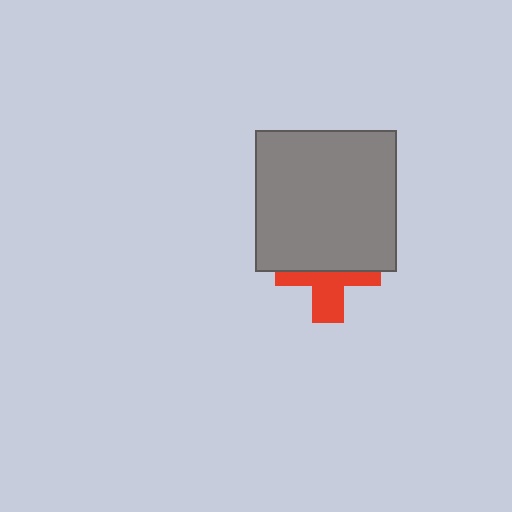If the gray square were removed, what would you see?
You would see the complete red cross.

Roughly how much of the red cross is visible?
About half of it is visible (roughly 47%).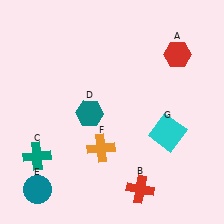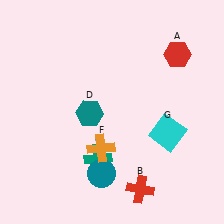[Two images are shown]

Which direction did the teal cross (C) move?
The teal cross (C) moved right.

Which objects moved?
The objects that moved are: the teal cross (C), the teal circle (E).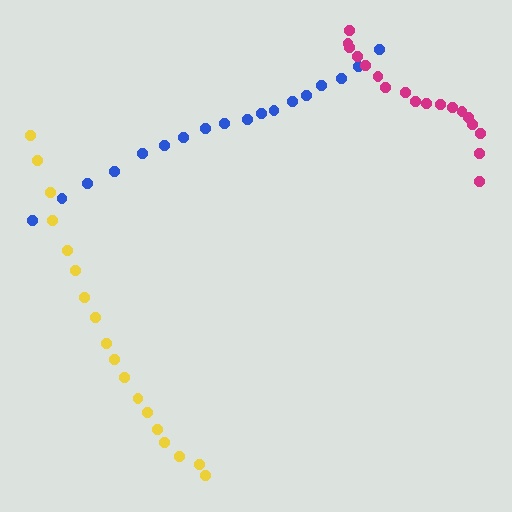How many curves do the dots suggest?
There are 3 distinct paths.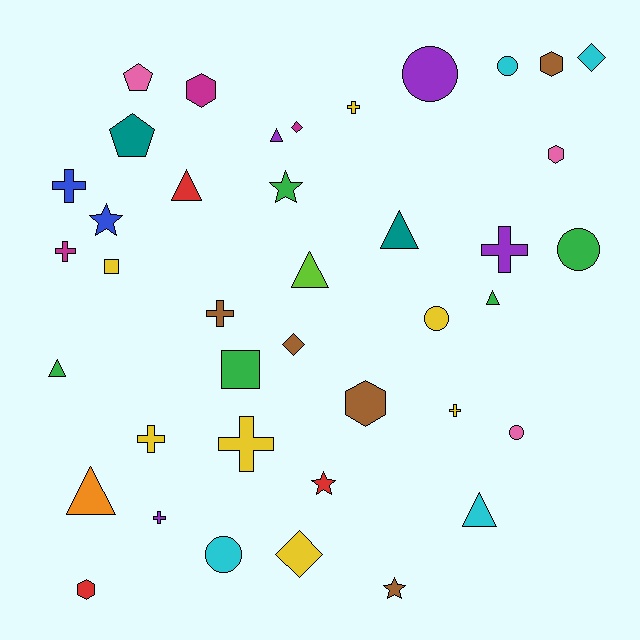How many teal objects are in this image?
There are 2 teal objects.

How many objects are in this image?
There are 40 objects.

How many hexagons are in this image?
There are 5 hexagons.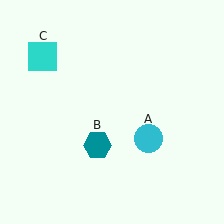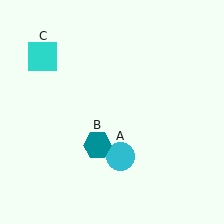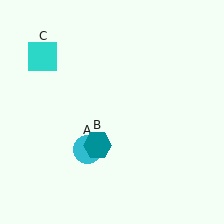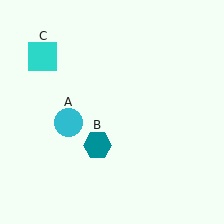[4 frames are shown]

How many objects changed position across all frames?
1 object changed position: cyan circle (object A).